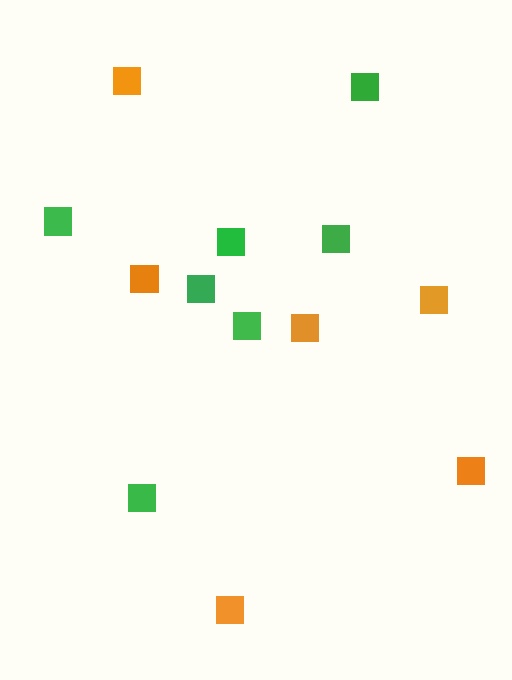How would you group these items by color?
There are 2 groups: one group of orange squares (6) and one group of green squares (7).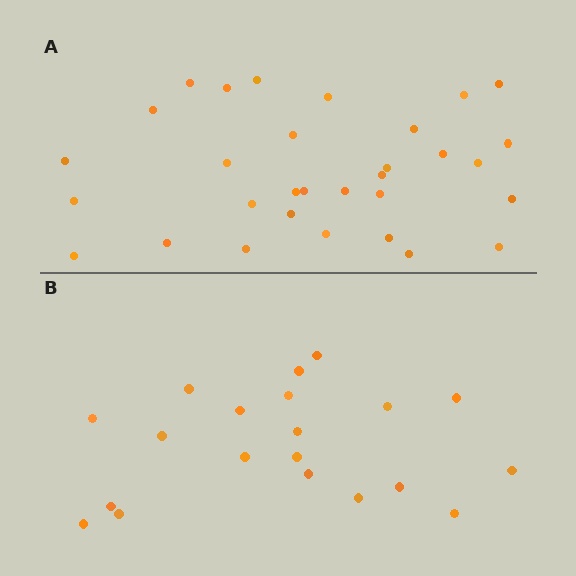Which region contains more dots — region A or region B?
Region A (the top region) has more dots.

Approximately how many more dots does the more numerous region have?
Region A has roughly 12 or so more dots than region B.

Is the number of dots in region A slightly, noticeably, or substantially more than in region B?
Region A has substantially more. The ratio is roughly 1.6 to 1.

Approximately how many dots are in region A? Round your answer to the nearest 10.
About 30 dots. (The exact count is 31, which rounds to 30.)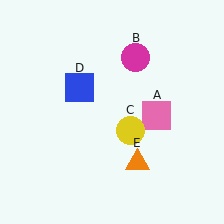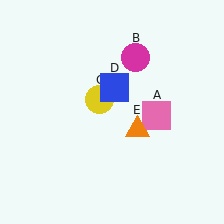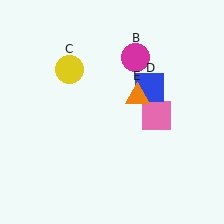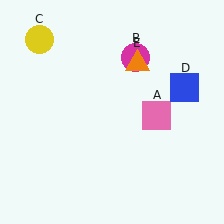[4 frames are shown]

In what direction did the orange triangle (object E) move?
The orange triangle (object E) moved up.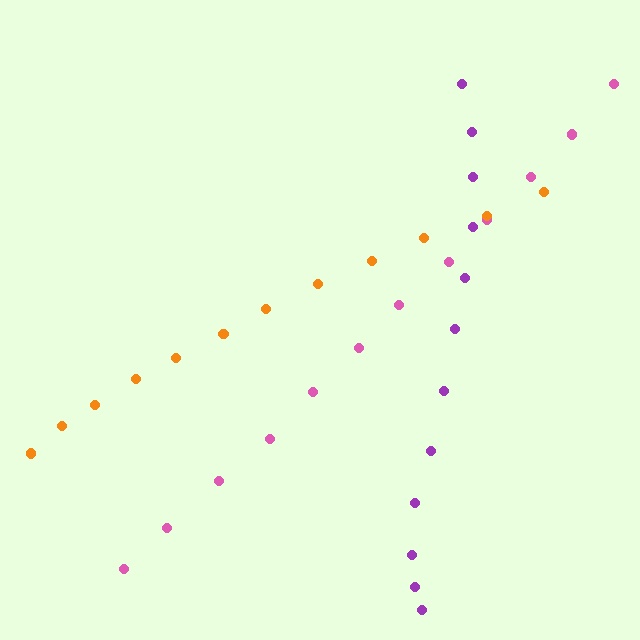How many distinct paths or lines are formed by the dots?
There are 3 distinct paths.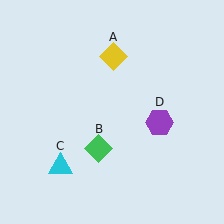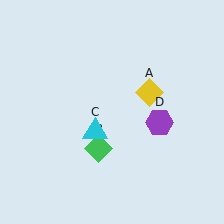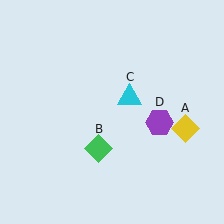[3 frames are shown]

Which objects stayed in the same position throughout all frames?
Green diamond (object B) and purple hexagon (object D) remained stationary.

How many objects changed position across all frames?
2 objects changed position: yellow diamond (object A), cyan triangle (object C).